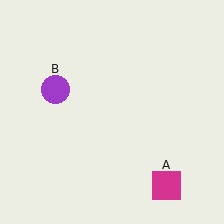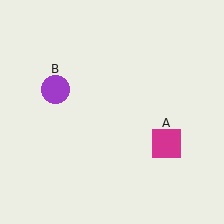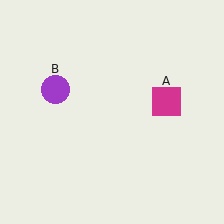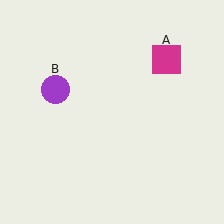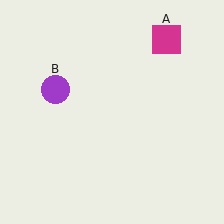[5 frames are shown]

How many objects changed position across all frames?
1 object changed position: magenta square (object A).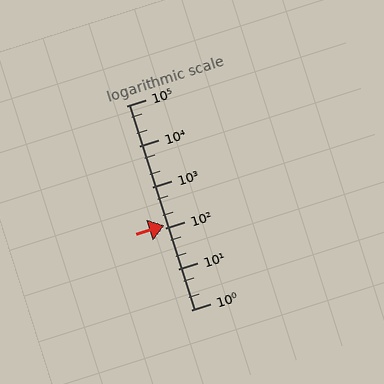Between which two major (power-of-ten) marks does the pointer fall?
The pointer is between 100 and 1000.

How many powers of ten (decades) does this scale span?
The scale spans 5 decades, from 1 to 100000.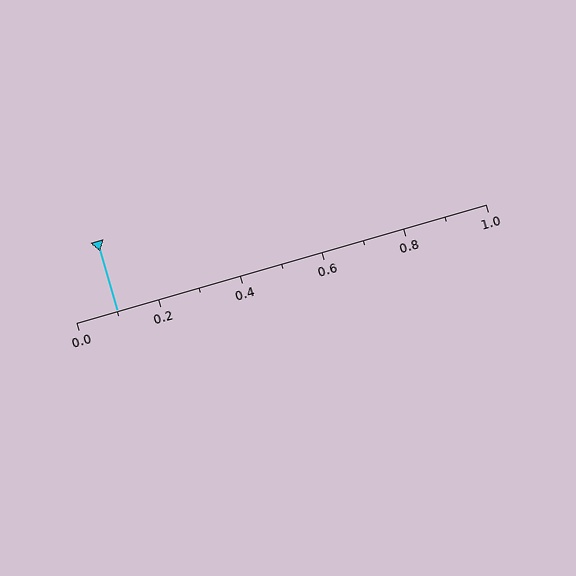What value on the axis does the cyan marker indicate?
The marker indicates approximately 0.1.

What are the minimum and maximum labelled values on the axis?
The axis runs from 0.0 to 1.0.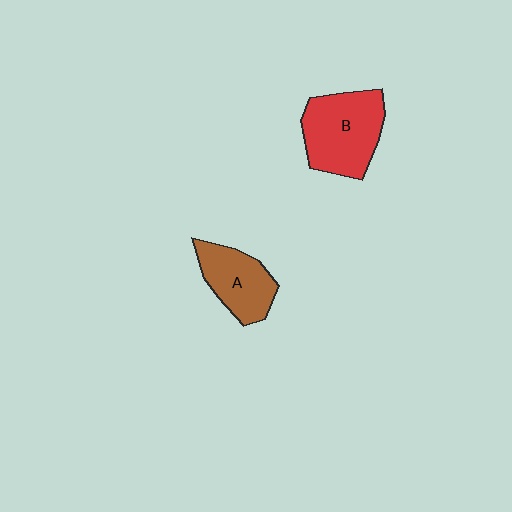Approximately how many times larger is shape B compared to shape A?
Approximately 1.4 times.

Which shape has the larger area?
Shape B (red).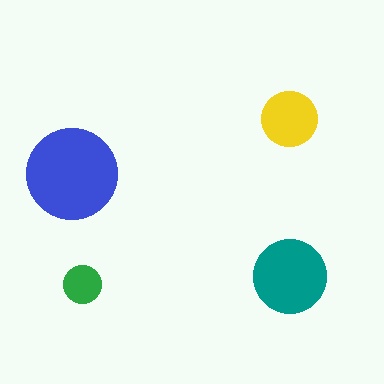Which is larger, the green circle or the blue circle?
The blue one.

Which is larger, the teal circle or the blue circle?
The blue one.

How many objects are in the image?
There are 4 objects in the image.